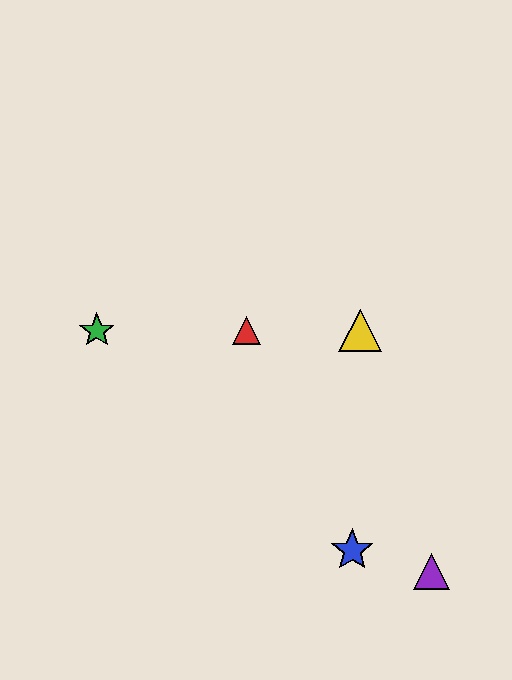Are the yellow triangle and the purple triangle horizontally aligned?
No, the yellow triangle is at y≈331 and the purple triangle is at y≈572.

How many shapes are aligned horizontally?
3 shapes (the red triangle, the green star, the yellow triangle) are aligned horizontally.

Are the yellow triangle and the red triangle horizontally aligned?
Yes, both are at y≈331.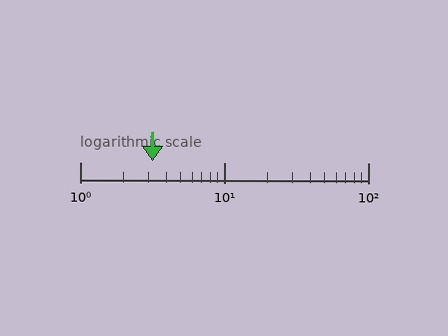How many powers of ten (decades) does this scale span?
The scale spans 2 decades, from 1 to 100.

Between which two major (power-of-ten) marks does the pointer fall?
The pointer is between 1 and 10.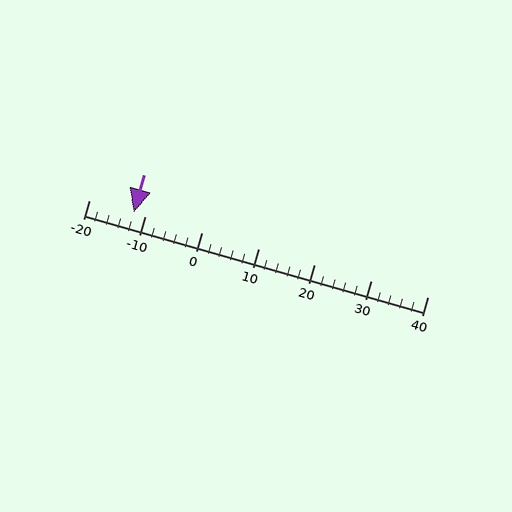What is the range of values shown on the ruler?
The ruler shows values from -20 to 40.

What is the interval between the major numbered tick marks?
The major tick marks are spaced 10 units apart.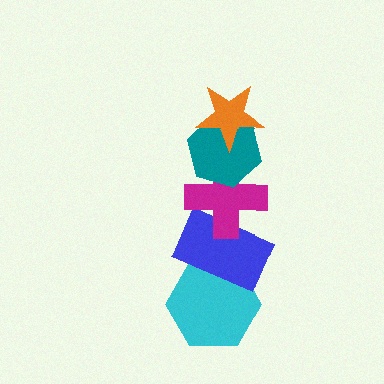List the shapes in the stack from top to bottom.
From top to bottom: the orange star, the teal hexagon, the magenta cross, the blue rectangle, the cyan hexagon.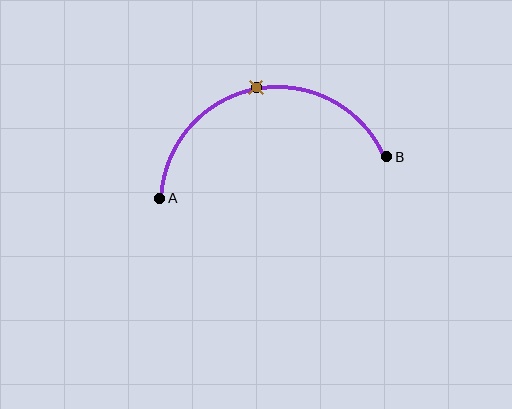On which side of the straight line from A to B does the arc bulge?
The arc bulges above the straight line connecting A and B.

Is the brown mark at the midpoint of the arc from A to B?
Yes. The brown mark lies on the arc at equal arc-length from both A and B — it is the arc midpoint.